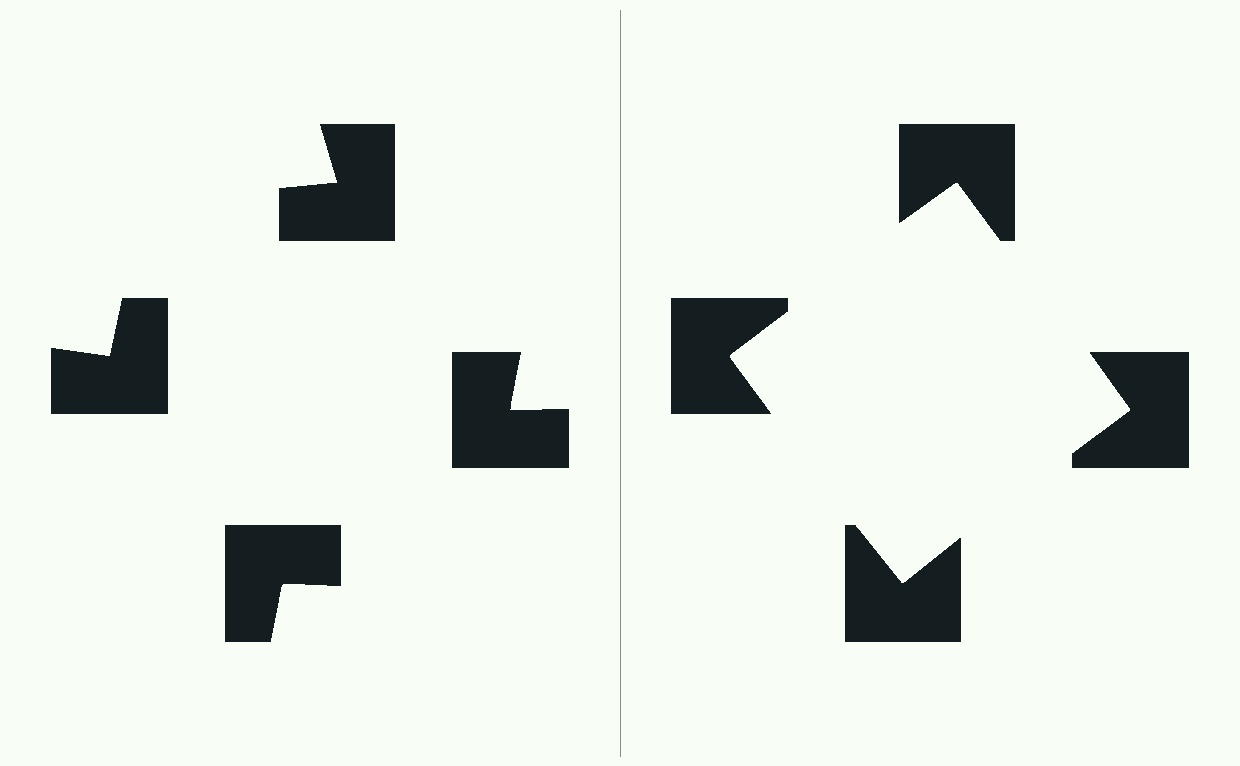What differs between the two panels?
The notched squares are positioned identically on both sides; only the wedge orientations differ. On the right they align to a square; on the left they are misaligned.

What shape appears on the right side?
An illusory square.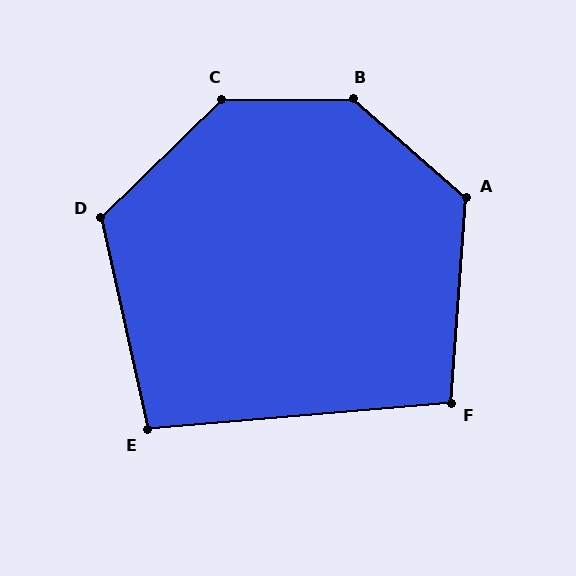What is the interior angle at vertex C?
Approximately 136 degrees (obtuse).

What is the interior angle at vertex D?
Approximately 122 degrees (obtuse).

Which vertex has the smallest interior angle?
E, at approximately 97 degrees.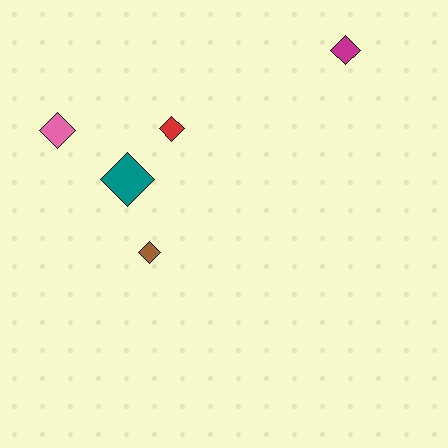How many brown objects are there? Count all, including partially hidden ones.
There is 1 brown object.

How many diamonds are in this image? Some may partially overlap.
There are 5 diamonds.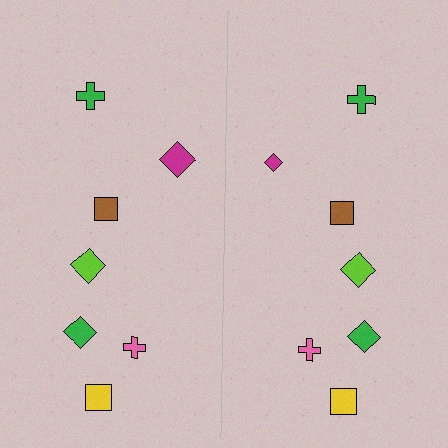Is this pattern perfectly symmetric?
No, the pattern is not perfectly symmetric. The magenta diamond on the right side has a different size than its mirror counterpart.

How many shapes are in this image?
There are 14 shapes in this image.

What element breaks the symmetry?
The magenta diamond on the right side has a different size than its mirror counterpart.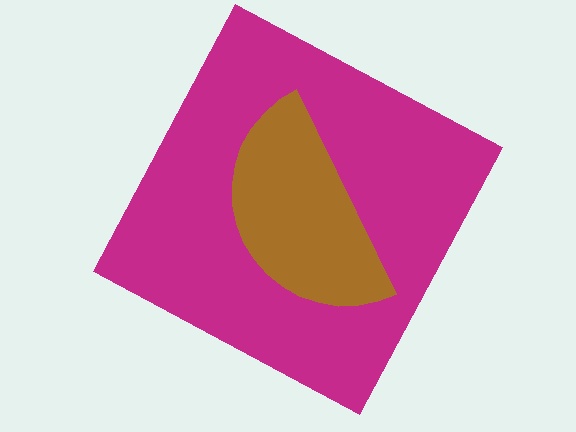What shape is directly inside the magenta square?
The brown semicircle.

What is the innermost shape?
The brown semicircle.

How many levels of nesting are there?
2.